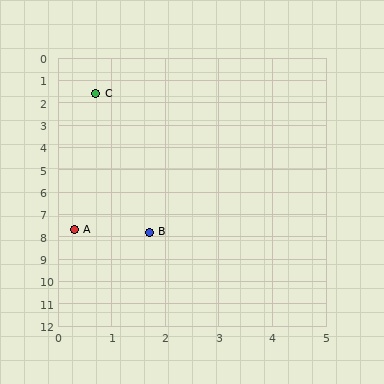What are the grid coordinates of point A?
Point A is at approximately (0.3, 7.7).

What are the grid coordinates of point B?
Point B is at approximately (1.7, 7.8).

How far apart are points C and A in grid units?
Points C and A are about 6.1 grid units apart.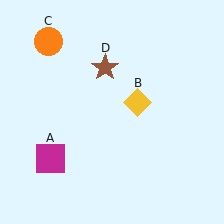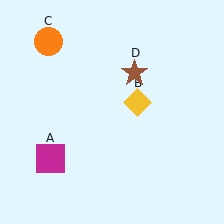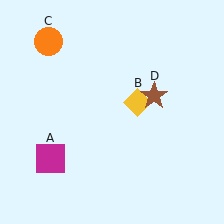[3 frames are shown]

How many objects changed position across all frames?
1 object changed position: brown star (object D).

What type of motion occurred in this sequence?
The brown star (object D) rotated clockwise around the center of the scene.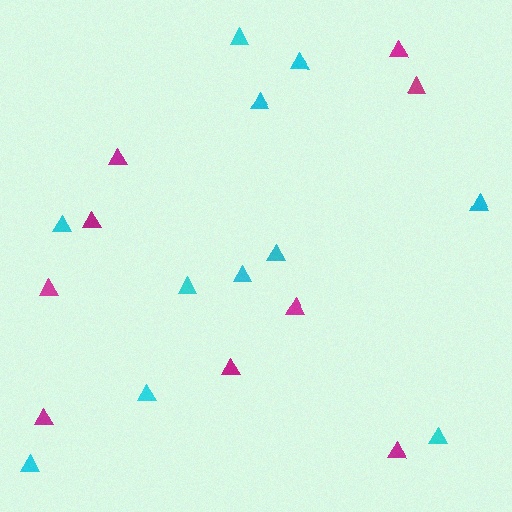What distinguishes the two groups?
There are 2 groups: one group of cyan triangles (11) and one group of magenta triangles (9).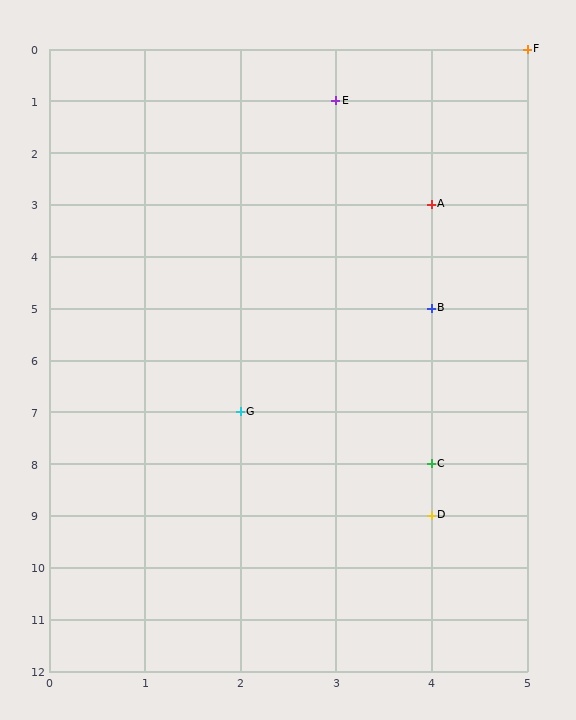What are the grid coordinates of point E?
Point E is at grid coordinates (3, 1).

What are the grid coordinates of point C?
Point C is at grid coordinates (4, 8).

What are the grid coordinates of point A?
Point A is at grid coordinates (4, 3).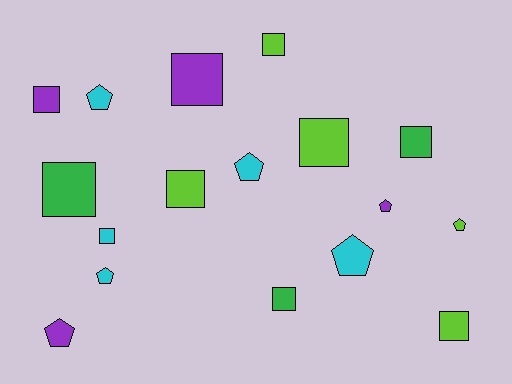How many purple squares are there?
There are 2 purple squares.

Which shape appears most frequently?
Square, with 10 objects.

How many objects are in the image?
There are 17 objects.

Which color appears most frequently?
Cyan, with 5 objects.